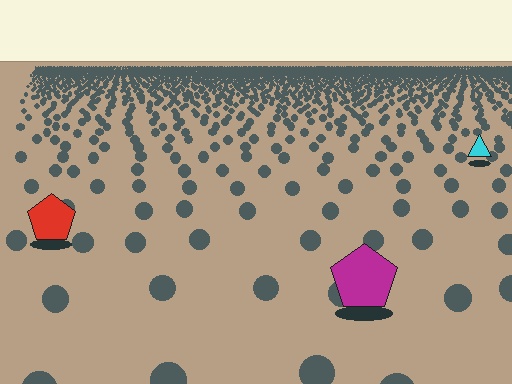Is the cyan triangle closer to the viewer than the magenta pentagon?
No. The magenta pentagon is closer — you can tell from the texture gradient: the ground texture is coarser near it.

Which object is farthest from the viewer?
The cyan triangle is farthest from the viewer. It appears smaller and the ground texture around it is denser.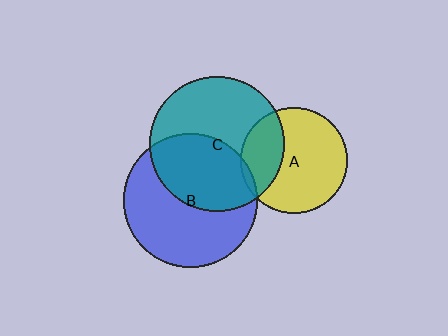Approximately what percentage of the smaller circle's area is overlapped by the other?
Approximately 45%.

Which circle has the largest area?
Circle C (teal).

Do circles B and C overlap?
Yes.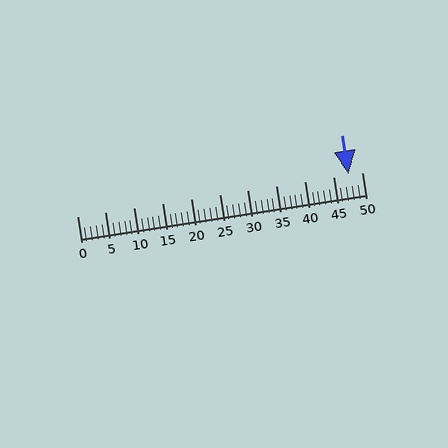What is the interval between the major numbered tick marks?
The major tick marks are spaced 5 units apart.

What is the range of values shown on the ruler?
The ruler shows values from 0 to 50.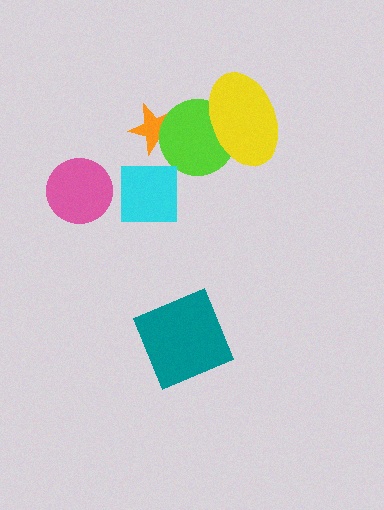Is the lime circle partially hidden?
Yes, it is partially covered by another shape.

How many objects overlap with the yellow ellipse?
1 object overlaps with the yellow ellipse.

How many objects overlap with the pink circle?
0 objects overlap with the pink circle.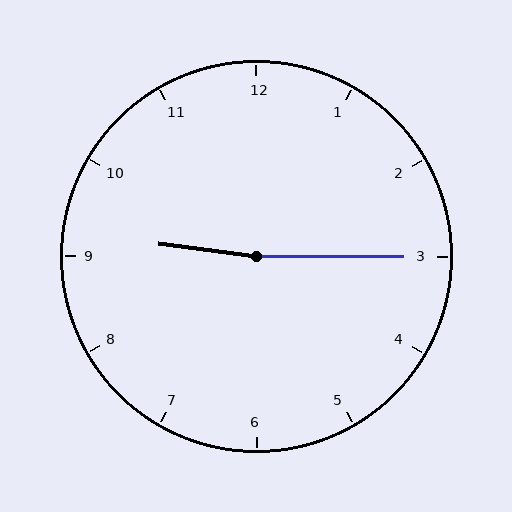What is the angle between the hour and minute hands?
Approximately 172 degrees.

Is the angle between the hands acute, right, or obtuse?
It is obtuse.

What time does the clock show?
9:15.